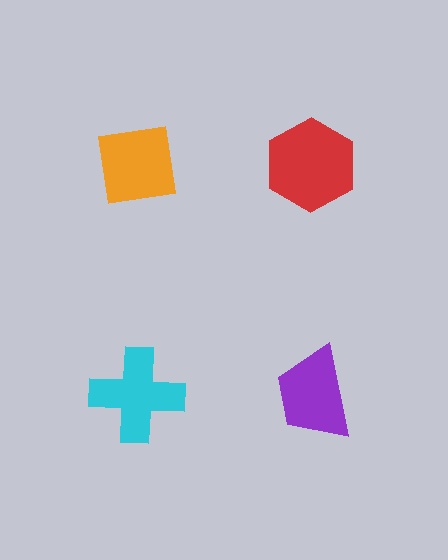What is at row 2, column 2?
A purple trapezoid.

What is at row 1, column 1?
An orange square.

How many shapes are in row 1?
2 shapes.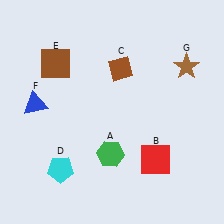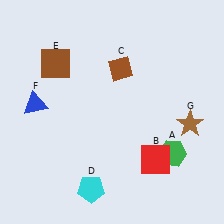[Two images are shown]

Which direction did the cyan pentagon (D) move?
The cyan pentagon (D) moved right.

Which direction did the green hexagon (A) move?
The green hexagon (A) moved right.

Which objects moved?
The objects that moved are: the green hexagon (A), the cyan pentagon (D), the brown star (G).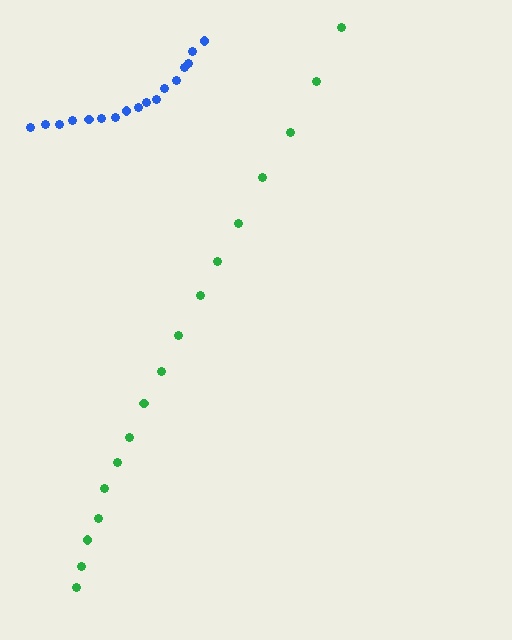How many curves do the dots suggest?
There are 2 distinct paths.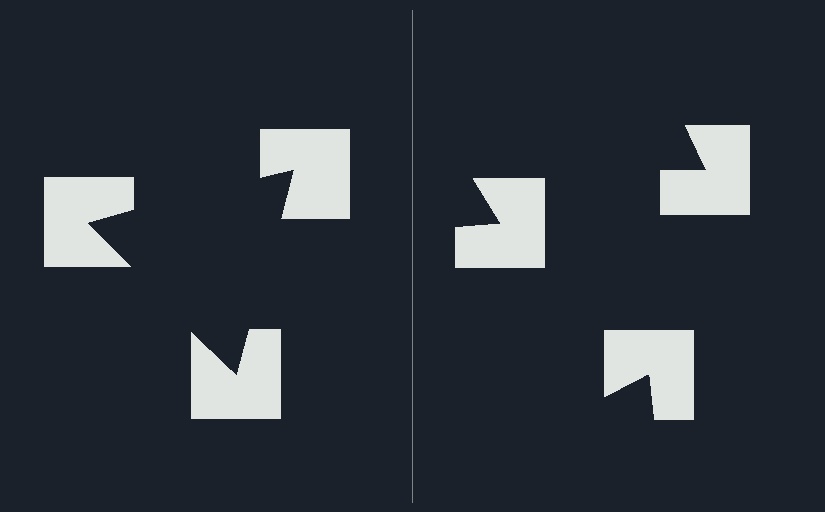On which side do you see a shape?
An illusory triangle appears on the left side. On the right side the wedge cuts are rotated, so no coherent shape forms.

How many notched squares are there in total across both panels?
6 — 3 on each side.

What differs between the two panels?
The notched squares are positioned identically on both sides; only the wedge orientations differ. On the left they align to a triangle; on the right they are misaligned.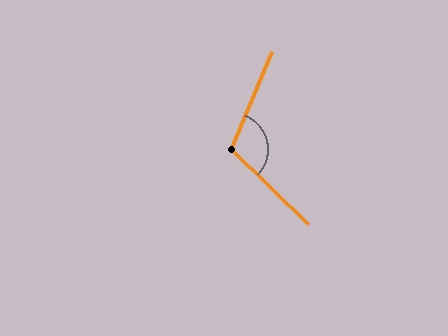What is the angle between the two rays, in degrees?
Approximately 111 degrees.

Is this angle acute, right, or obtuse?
It is obtuse.